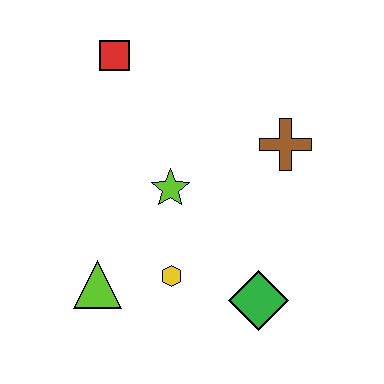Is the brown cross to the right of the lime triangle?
Yes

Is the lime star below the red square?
Yes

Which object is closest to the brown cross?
The lime star is closest to the brown cross.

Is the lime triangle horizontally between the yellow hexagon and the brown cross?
No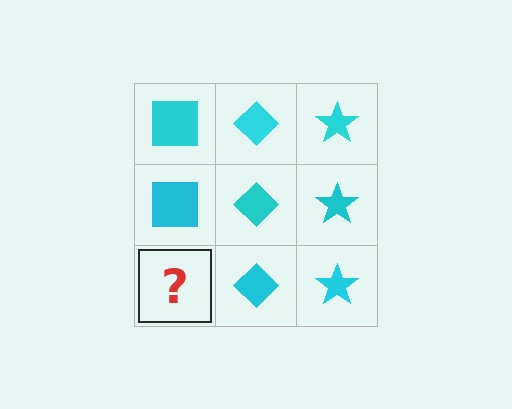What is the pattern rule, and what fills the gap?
The rule is that each column has a consistent shape. The gap should be filled with a cyan square.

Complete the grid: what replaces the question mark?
The question mark should be replaced with a cyan square.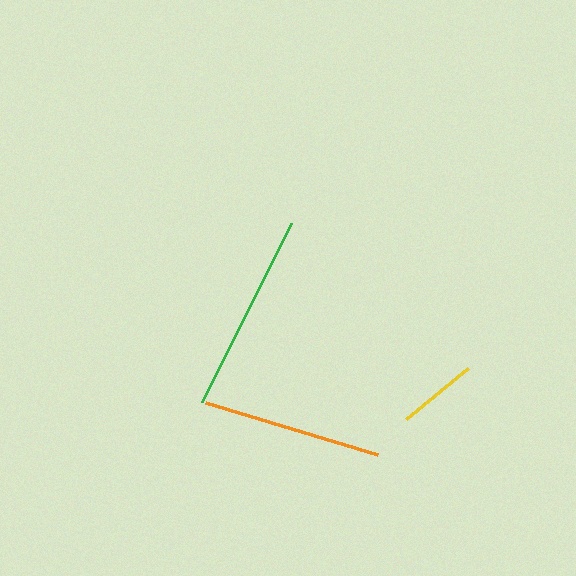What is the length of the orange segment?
The orange segment is approximately 180 pixels long.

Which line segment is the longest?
The green line is the longest at approximately 200 pixels.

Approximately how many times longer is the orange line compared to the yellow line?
The orange line is approximately 2.3 times the length of the yellow line.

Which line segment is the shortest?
The yellow line is the shortest at approximately 79 pixels.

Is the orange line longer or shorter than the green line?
The green line is longer than the orange line.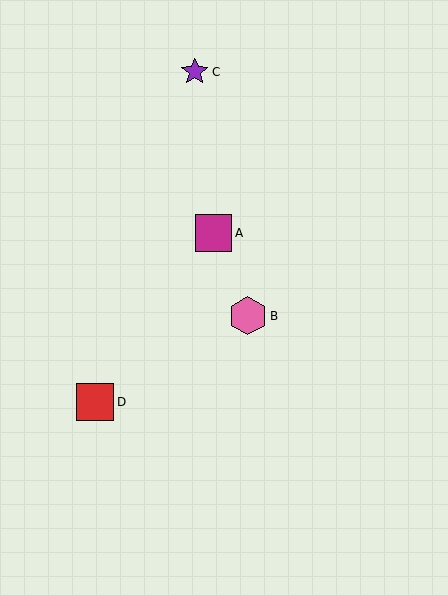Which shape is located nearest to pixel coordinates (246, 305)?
The pink hexagon (labeled B) at (248, 316) is nearest to that location.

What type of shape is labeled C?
Shape C is a purple star.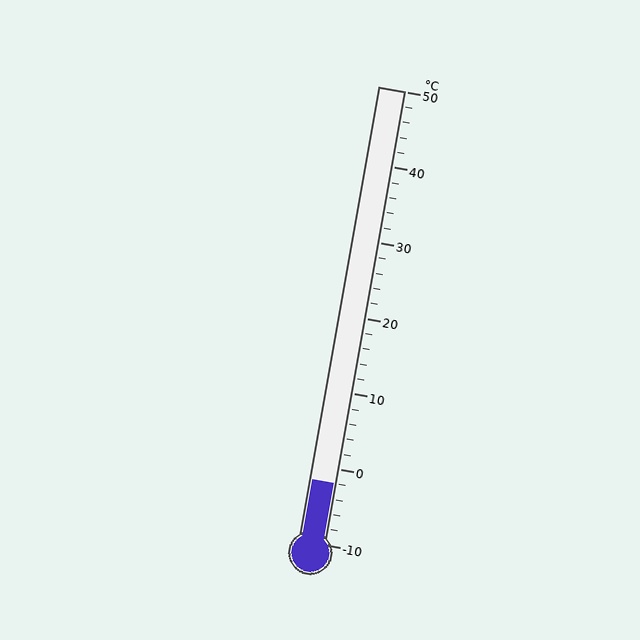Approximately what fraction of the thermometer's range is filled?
The thermometer is filled to approximately 15% of its range.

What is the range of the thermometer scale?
The thermometer scale ranges from -10°C to 50°C.